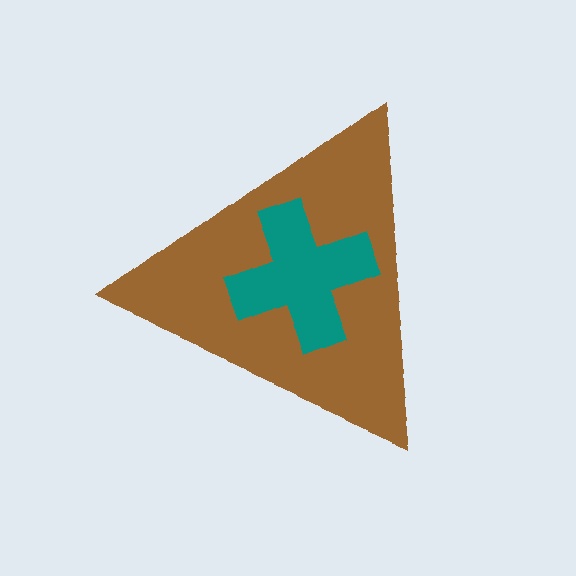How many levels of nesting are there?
2.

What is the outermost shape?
The brown triangle.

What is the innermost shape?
The teal cross.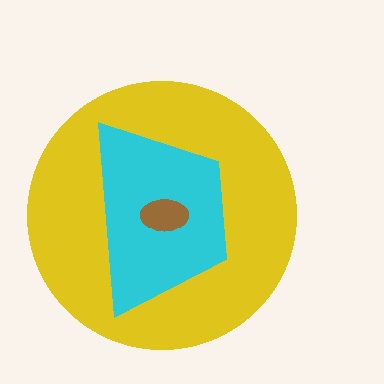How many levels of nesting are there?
3.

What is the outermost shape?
The yellow circle.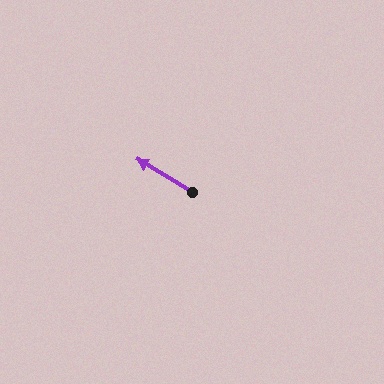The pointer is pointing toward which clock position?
Roughly 10 o'clock.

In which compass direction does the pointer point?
Northwest.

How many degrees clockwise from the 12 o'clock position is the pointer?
Approximately 301 degrees.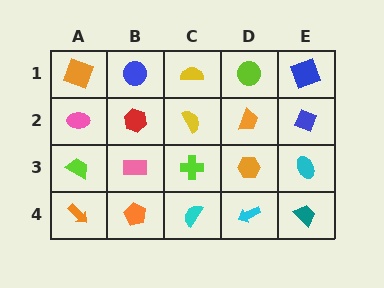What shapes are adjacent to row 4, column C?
A lime cross (row 3, column C), an orange pentagon (row 4, column B), a cyan arrow (row 4, column D).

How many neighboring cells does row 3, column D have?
4.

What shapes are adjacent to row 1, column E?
A blue diamond (row 2, column E), a lime circle (row 1, column D).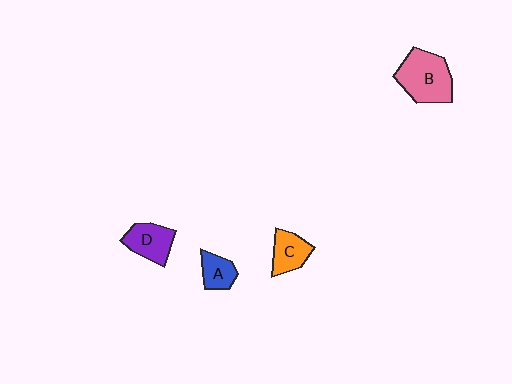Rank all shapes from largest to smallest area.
From largest to smallest: B (pink), D (purple), C (orange), A (blue).